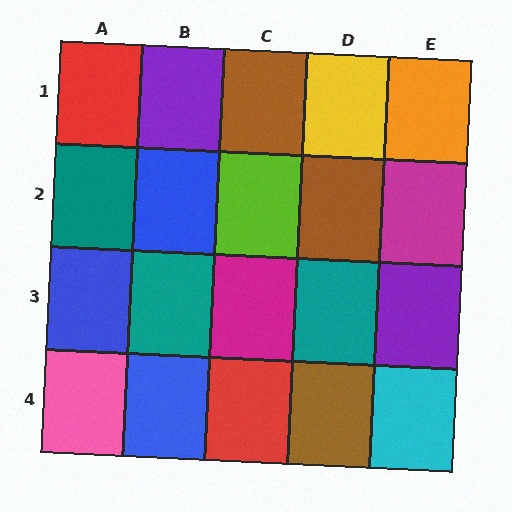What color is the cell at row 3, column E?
Purple.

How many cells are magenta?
2 cells are magenta.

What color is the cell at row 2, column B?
Blue.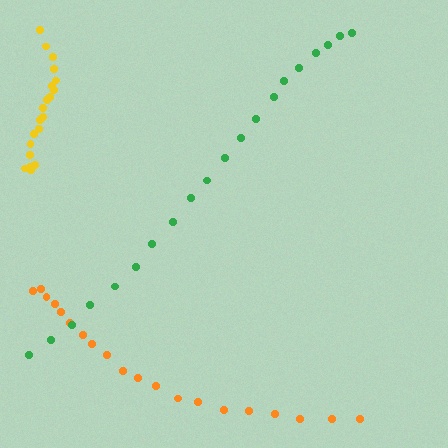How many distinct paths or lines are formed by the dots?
There are 3 distinct paths.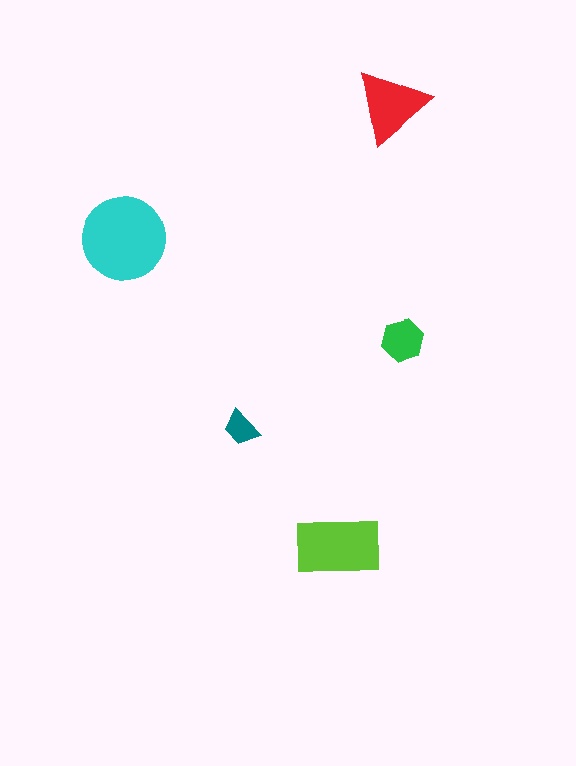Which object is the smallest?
The teal trapezoid.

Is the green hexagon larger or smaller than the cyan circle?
Smaller.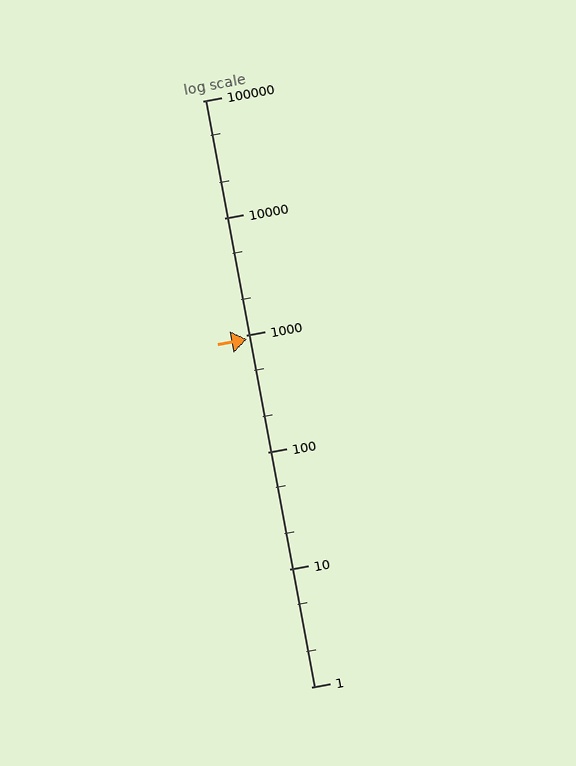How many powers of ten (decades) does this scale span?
The scale spans 5 decades, from 1 to 100000.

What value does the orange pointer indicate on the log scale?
The pointer indicates approximately 930.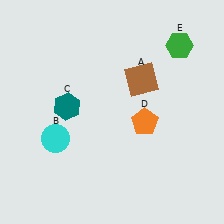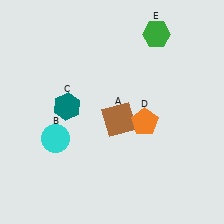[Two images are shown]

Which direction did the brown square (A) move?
The brown square (A) moved down.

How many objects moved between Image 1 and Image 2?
2 objects moved between the two images.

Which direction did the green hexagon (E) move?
The green hexagon (E) moved left.